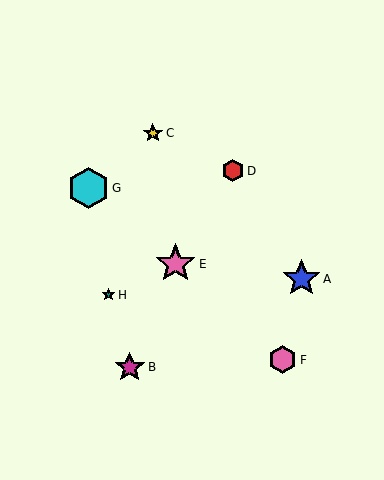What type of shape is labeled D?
Shape D is a red hexagon.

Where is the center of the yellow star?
The center of the yellow star is at (153, 133).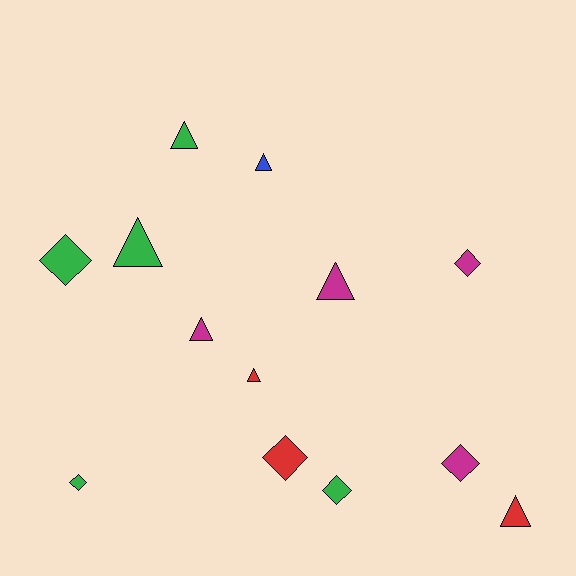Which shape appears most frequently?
Triangle, with 7 objects.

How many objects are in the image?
There are 13 objects.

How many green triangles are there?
There are 2 green triangles.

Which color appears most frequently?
Green, with 5 objects.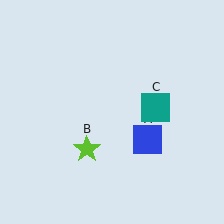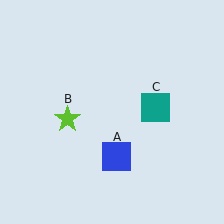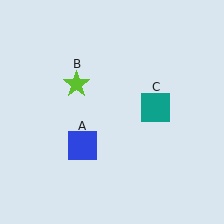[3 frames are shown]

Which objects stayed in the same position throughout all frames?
Teal square (object C) remained stationary.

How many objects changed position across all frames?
2 objects changed position: blue square (object A), lime star (object B).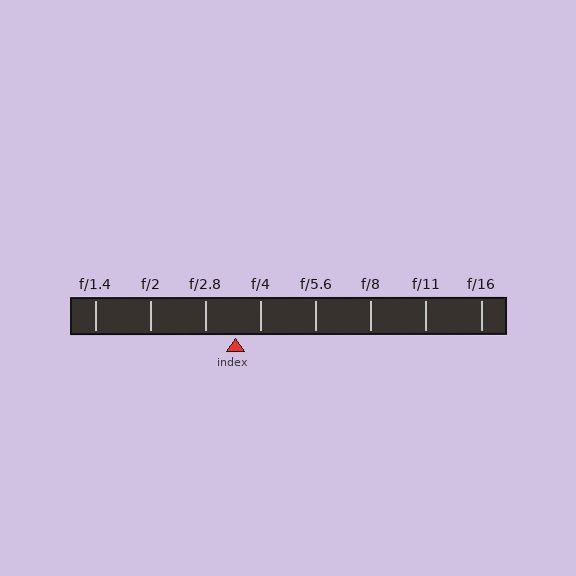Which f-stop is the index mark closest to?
The index mark is closest to f/4.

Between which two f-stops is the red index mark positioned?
The index mark is between f/2.8 and f/4.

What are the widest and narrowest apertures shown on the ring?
The widest aperture shown is f/1.4 and the narrowest is f/16.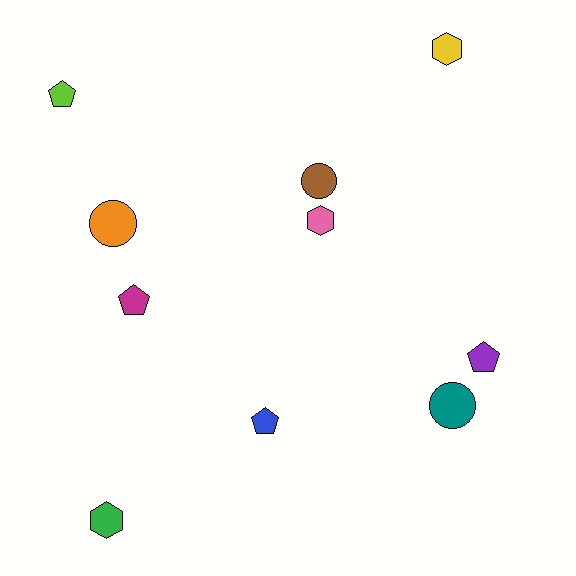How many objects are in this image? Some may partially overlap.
There are 10 objects.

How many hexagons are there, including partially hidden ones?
There are 3 hexagons.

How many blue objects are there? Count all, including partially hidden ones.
There is 1 blue object.